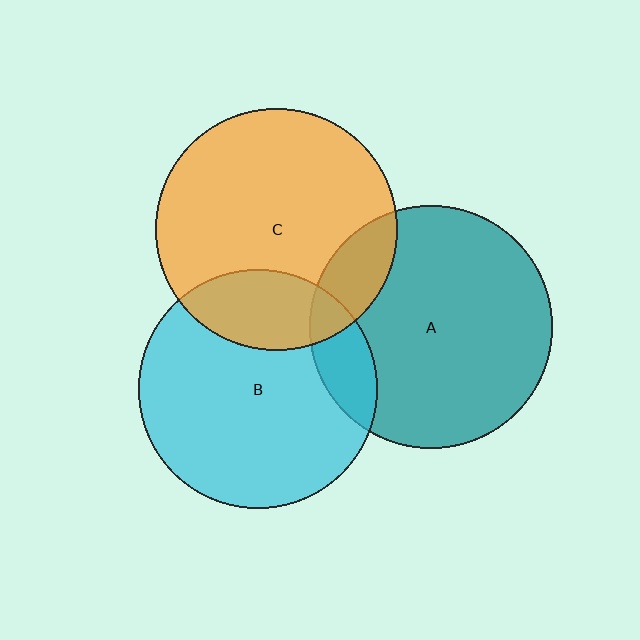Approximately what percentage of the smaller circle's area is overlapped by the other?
Approximately 15%.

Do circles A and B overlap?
Yes.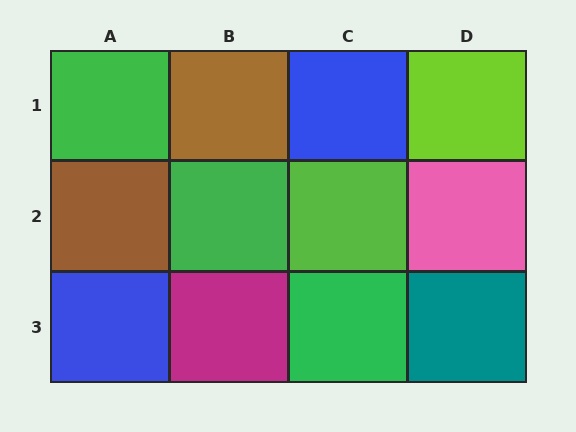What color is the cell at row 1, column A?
Green.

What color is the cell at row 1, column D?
Lime.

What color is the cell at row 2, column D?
Pink.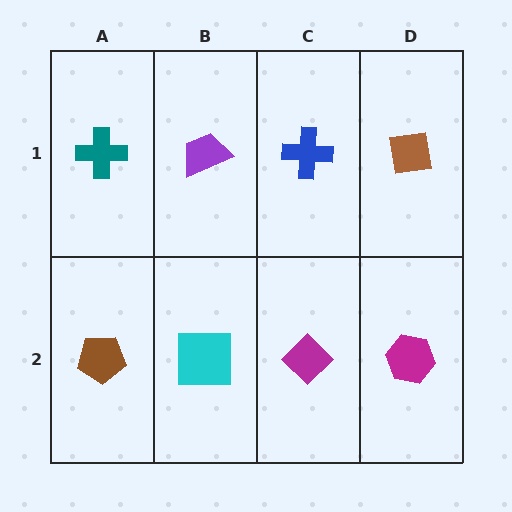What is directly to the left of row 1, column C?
A purple trapezoid.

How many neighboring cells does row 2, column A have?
2.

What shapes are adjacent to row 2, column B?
A purple trapezoid (row 1, column B), a brown pentagon (row 2, column A), a magenta diamond (row 2, column C).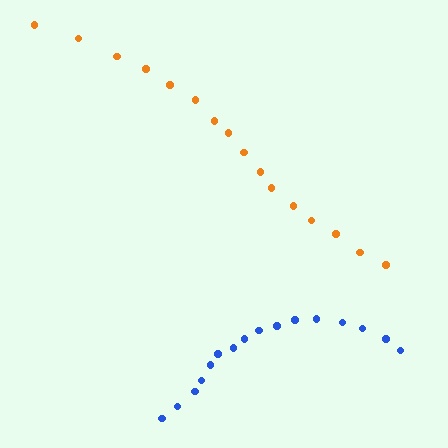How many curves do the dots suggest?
There are 2 distinct paths.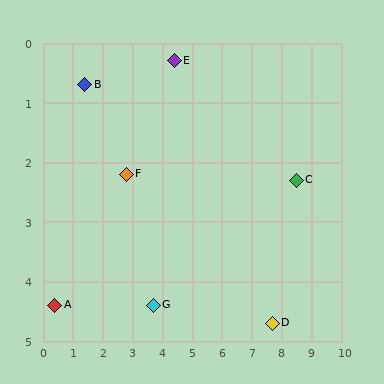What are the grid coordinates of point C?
Point C is at approximately (8.5, 2.3).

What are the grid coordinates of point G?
Point G is at approximately (3.7, 4.4).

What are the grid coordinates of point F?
Point F is at approximately (2.8, 2.2).